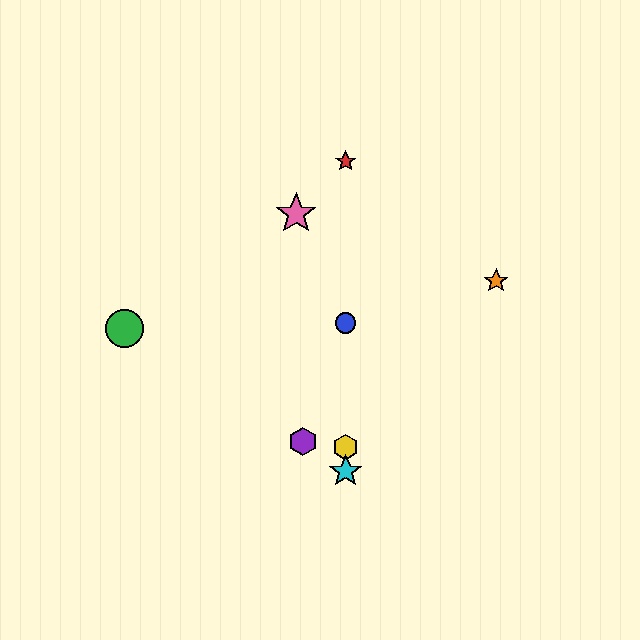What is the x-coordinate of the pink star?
The pink star is at x≈296.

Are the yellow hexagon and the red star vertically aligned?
Yes, both are at x≈346.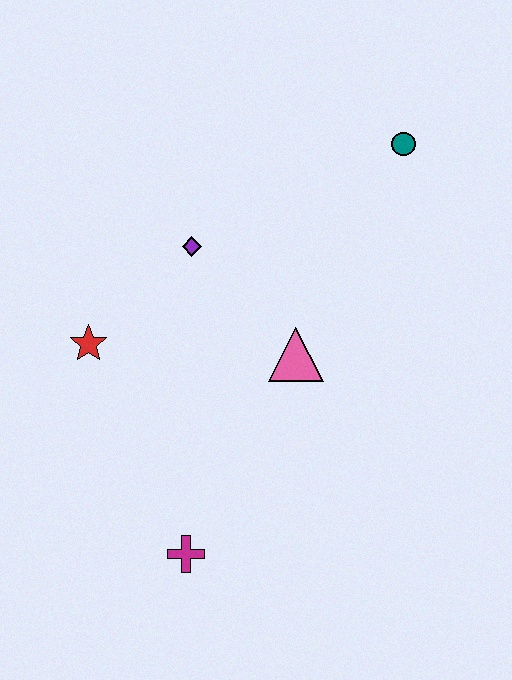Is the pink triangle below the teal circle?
Yes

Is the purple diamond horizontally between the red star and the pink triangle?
Yes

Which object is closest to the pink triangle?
The purple diamond is closest to the pink triangle.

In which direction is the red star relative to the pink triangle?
The red star is to the left of the pink triangle.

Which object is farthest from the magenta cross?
The teal circle is farthest from the magenta cross.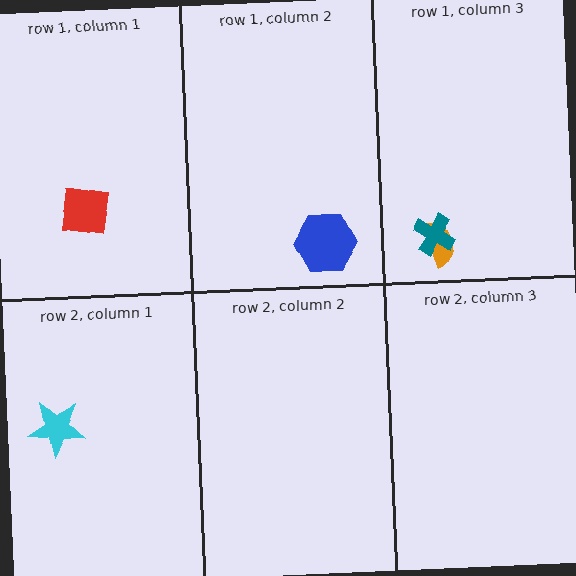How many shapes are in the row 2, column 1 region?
1.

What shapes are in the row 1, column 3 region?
The orange semicircle, the teal cross.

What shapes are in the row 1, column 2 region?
The blue hexagon.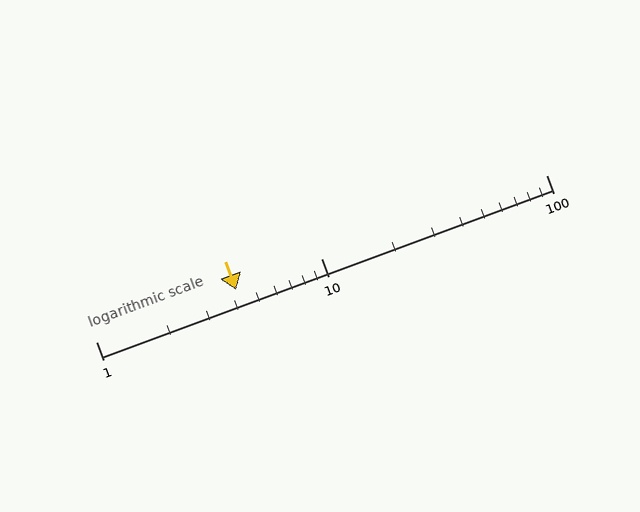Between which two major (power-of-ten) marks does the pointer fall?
The pointer is between 1 and 10.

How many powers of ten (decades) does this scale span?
The scale spans 2 decades, from 1 to 100.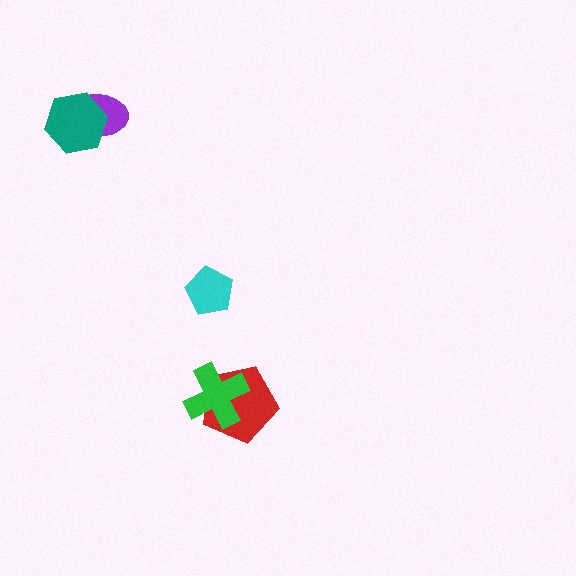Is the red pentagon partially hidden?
Yes, it is partially covered by another shape.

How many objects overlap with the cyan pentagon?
0 objects overlap with the cyan pentagon.